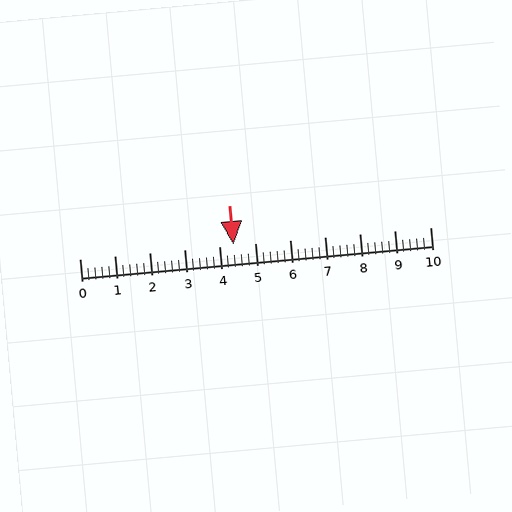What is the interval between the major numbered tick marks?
The major tick marks are spaced 1 units apart.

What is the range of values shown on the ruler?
The ruler shows values from 0 to 10.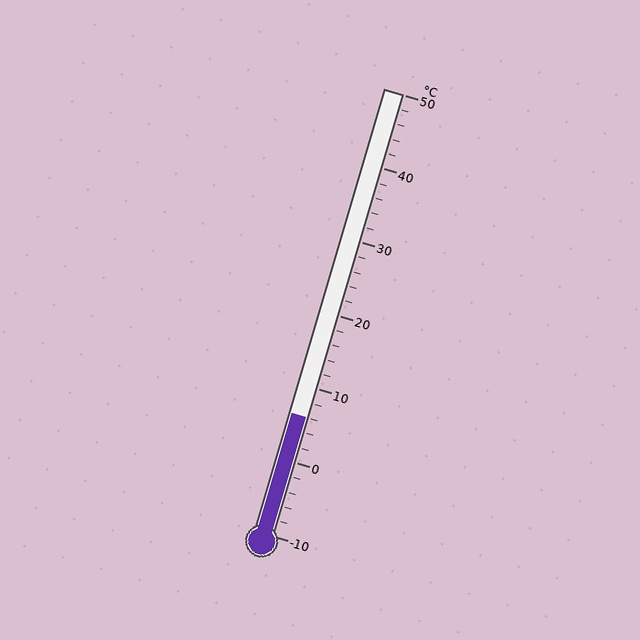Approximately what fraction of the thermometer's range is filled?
The thermometer is filled to approximately 25% of its range.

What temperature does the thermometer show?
The thermometer shows approximately 6°C.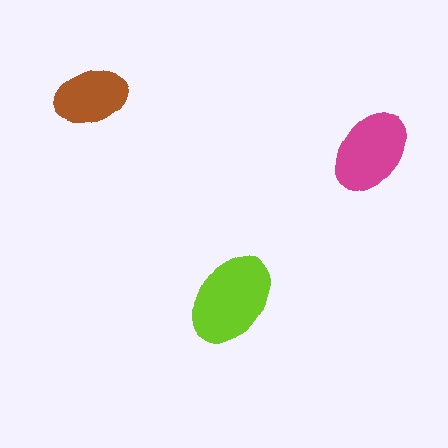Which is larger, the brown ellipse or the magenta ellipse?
The magenta one.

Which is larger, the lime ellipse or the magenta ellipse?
The lime one.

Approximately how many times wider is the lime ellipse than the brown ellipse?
About 1.5 times wider.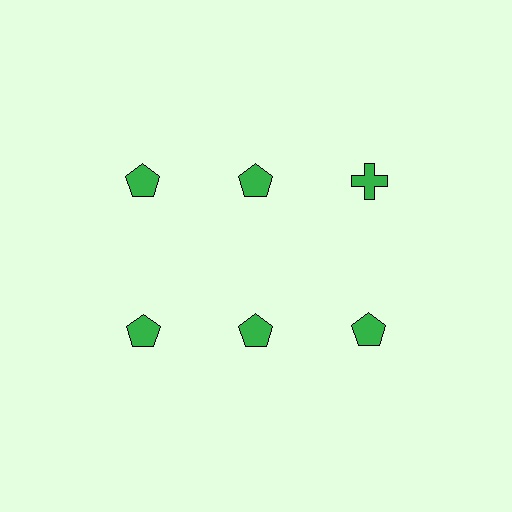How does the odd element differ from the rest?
It has a different shape: cross instead of pentagon.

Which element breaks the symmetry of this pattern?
The green cross in the top row, center column breaks the symmetry. All other shapes are green pentagons.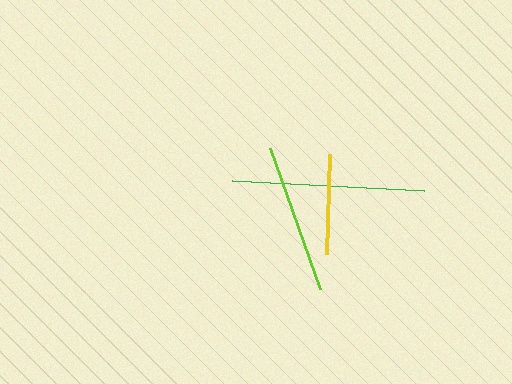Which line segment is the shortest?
The yellow line is the shortest at approximately 100 pixels.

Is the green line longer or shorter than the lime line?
The green line is longer than the lime line.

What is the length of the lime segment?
The lime segment is approximately 149 pixels long.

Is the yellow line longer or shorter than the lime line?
The lime line is longer than the yellow line.